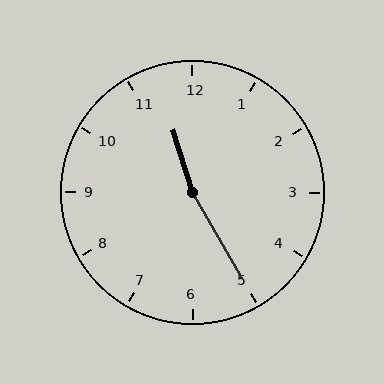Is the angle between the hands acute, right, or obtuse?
It is obtuse.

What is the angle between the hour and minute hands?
Approximately 168 degrees.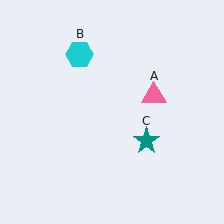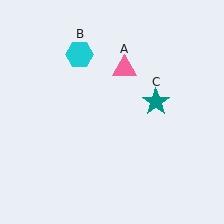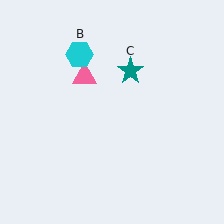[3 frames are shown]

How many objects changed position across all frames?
2 objects changed position: pink triangle (object A), teal star (object C).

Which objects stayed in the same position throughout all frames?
Cyan hexagon (object B) remained stationary.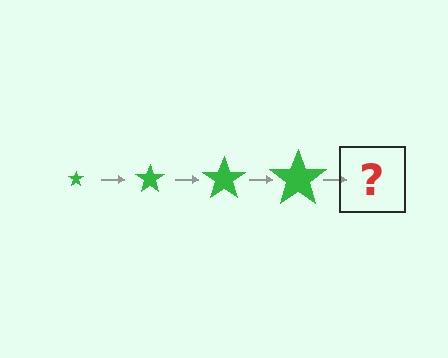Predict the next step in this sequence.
The next step is a green star, larger than the previous one.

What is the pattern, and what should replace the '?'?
The pattern is that the star gets progressively larger each step. The '?' should be a green star, larger than the previous one.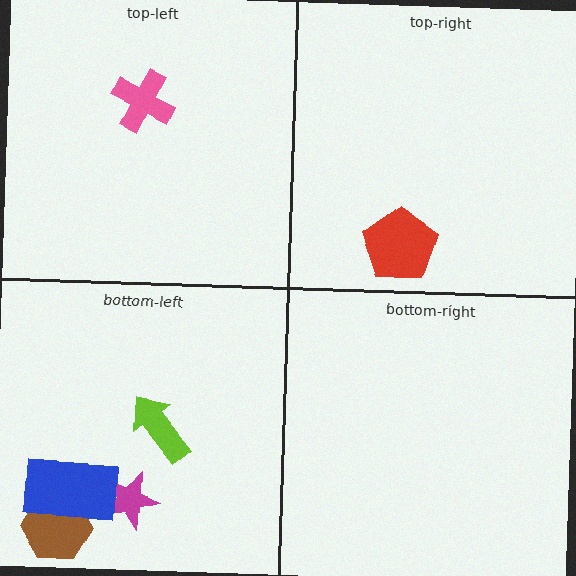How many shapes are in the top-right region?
1.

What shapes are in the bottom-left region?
The lime arrow, the magenta star, the brown hexagon, the blue rectangle.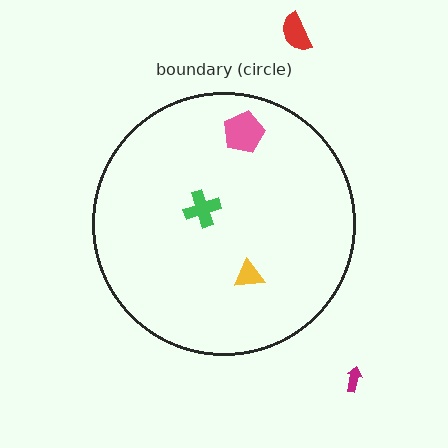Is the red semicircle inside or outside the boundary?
Outside.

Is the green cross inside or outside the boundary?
Inside.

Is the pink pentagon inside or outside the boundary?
Inside.